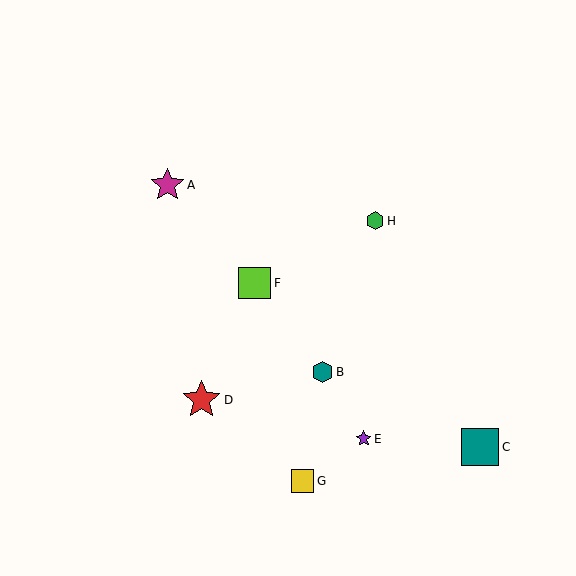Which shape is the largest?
The red star (labeled D) is the largest.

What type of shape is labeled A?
Shape A is a magenta star.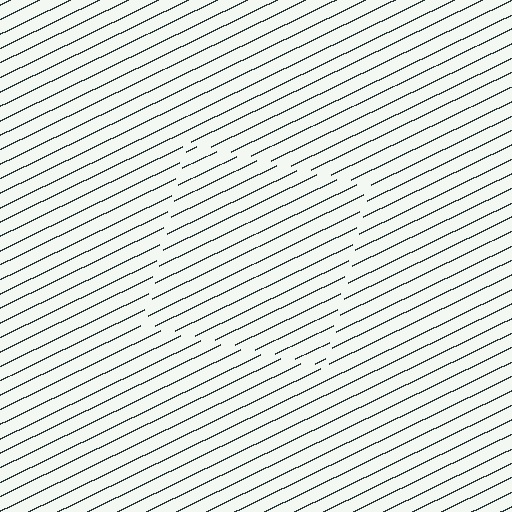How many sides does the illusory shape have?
4 sides — the line-ends trace a square.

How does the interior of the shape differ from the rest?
The interior of the shape contains the same grating, shifted by half a period — the contour is defined by the phase discontinuity where line-ends from the inner and outer gratings abut.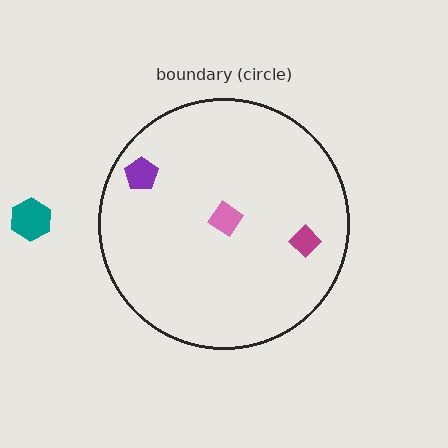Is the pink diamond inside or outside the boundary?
Inside.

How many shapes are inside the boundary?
3 inside, 1 outside.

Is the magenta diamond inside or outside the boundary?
Inside.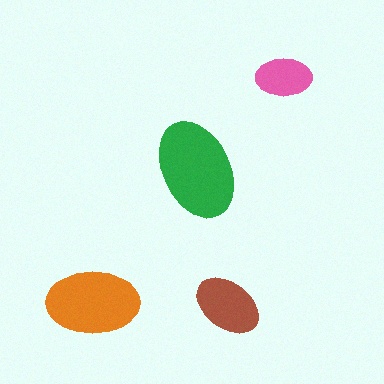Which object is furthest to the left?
The orange ellipse is leftmost.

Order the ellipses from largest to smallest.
the green one, the orange one, the brown one, the pink one.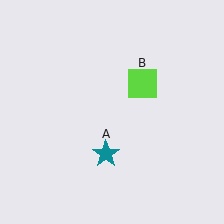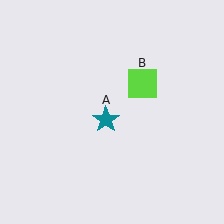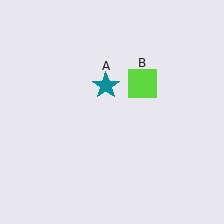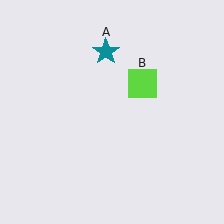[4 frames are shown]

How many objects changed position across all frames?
1 object changed position: teal star (object A).